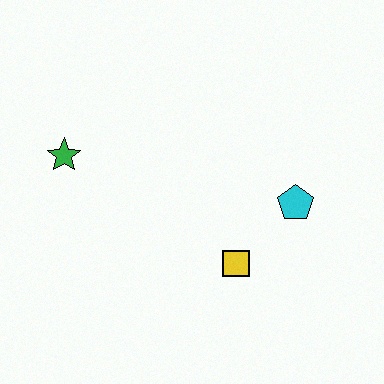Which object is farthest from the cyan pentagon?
The green star is farthest from the cyan pentagon.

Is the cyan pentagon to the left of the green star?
No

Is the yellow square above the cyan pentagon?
No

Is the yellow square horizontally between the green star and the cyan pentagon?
Yes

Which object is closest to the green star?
The yellow square is closest to the green star.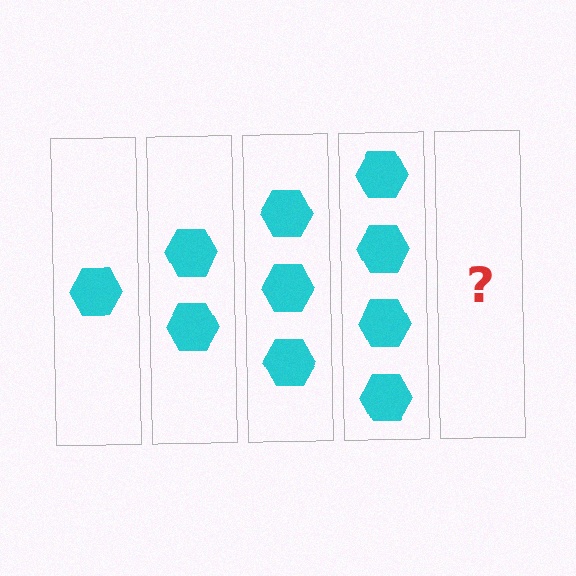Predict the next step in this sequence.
The next step is 5 hexagons.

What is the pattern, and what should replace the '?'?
The pattern is that each step adds one more hexagon. The '?' should be 5 hexagons.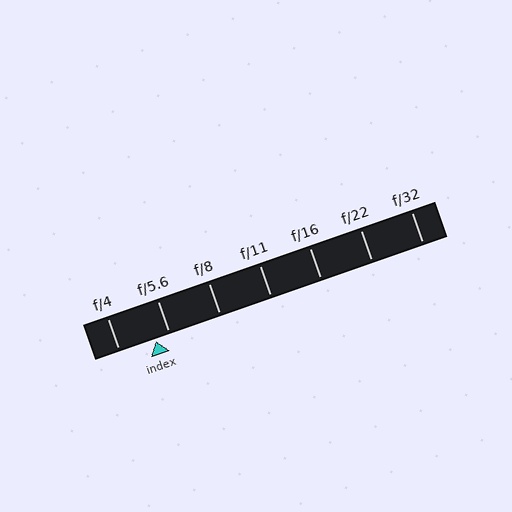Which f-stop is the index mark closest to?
The index mark is closest to f/5.6.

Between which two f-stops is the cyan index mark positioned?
The index mark is between f/4 and f/5.6.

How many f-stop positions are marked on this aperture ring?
There are 7 f-stop positions marked.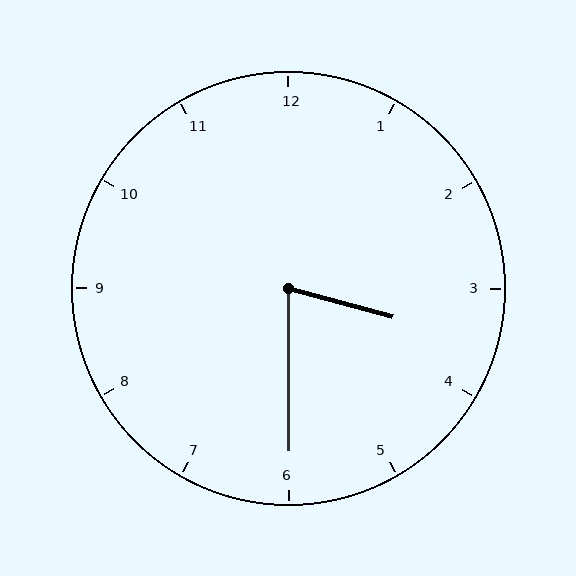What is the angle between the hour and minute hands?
Approximately 75 degrees.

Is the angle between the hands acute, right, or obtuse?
It is acute.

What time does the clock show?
3:30.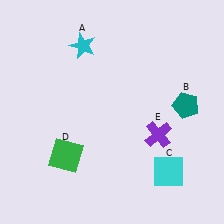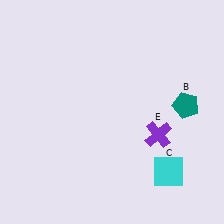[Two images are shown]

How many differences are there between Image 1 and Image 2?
There are 2 differences between the two images.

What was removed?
The green square (D), the cyan star (A) were removed in Image 2.